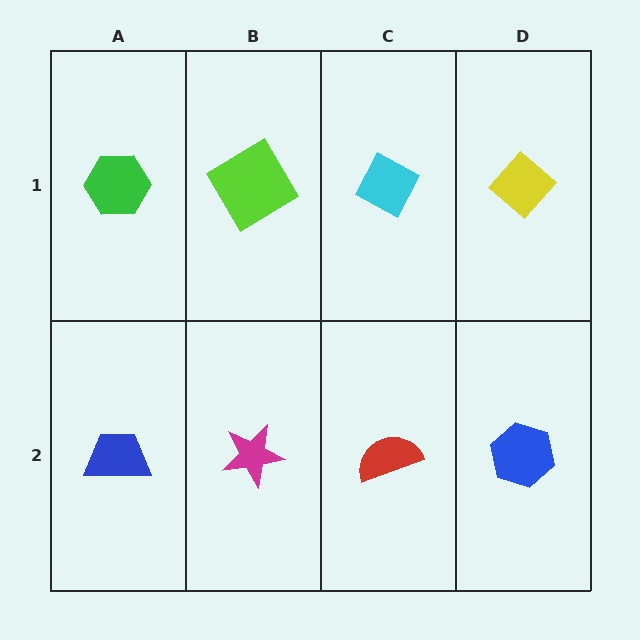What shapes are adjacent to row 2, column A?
A green hexagon (row 1, column A), a magenta star (row 2, column B).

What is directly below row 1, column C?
A red semicircle.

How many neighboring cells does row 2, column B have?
3.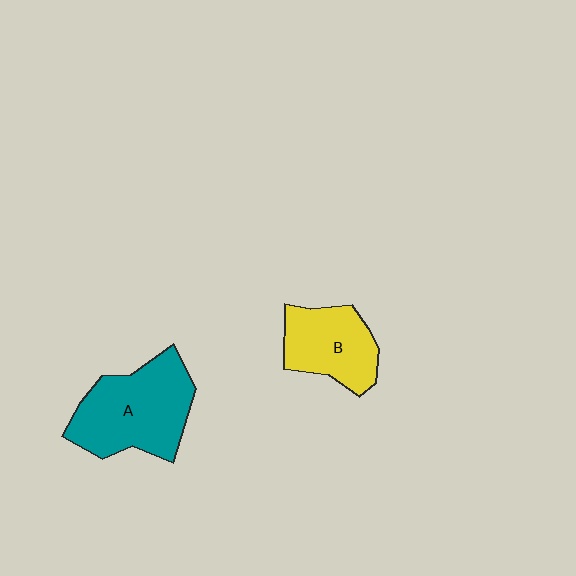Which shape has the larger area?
Shape A (teal).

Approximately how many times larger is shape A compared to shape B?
Approximately 1.5 times.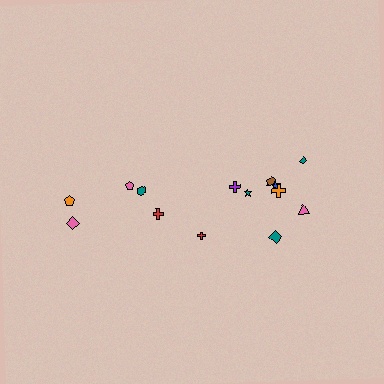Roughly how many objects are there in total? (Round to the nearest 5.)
Roughly 15 objects in total.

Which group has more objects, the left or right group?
The right group.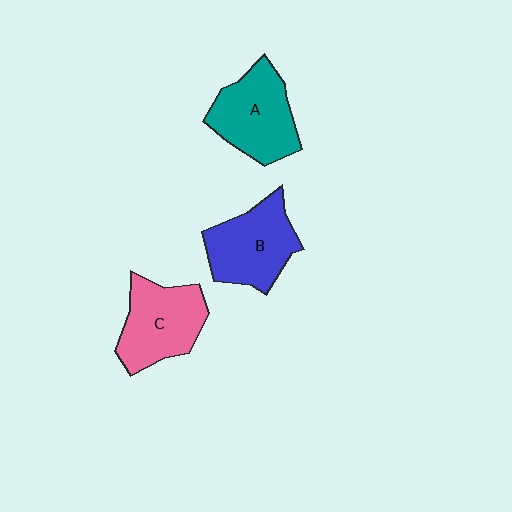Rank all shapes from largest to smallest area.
From largest to smallest: A (teal), B (blue), C (pink).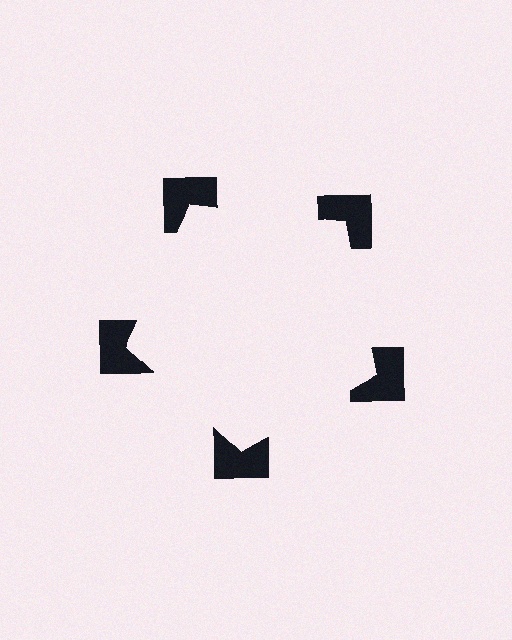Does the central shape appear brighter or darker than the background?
It typically appears slightly brighter than the background, even though no actual brightness change is drawn.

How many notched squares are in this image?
There are 5 — one at each vertex of the illusory pentagon.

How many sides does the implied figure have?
5 sides.